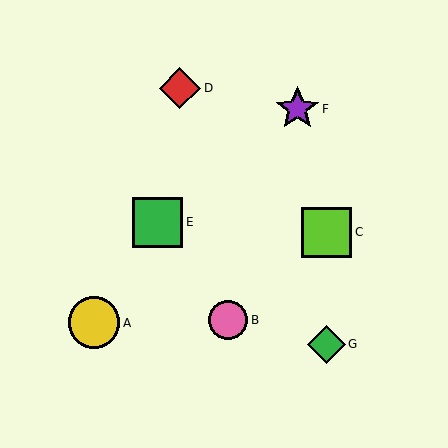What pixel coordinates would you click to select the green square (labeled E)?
Click at (158, 222) to select the green square E.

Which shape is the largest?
The yellow circle (labeled A) is the largest.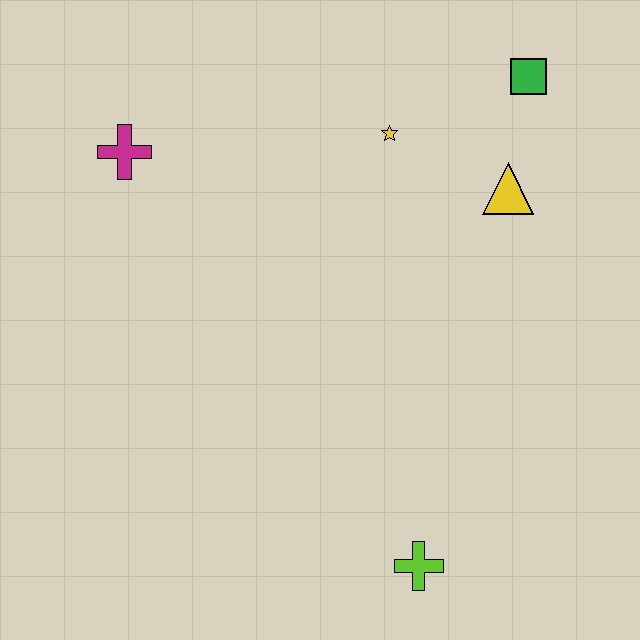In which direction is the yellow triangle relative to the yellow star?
The yellow triangle is to the right of the yellow star.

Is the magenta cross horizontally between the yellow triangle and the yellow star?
No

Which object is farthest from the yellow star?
The lime cross is farthest from the yellow star.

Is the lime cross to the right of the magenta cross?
Yes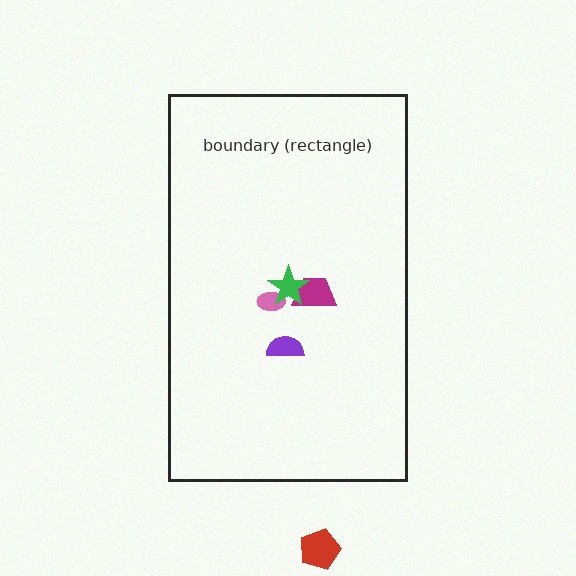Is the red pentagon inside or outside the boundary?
Outside.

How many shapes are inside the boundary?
4 inside, 1 outside.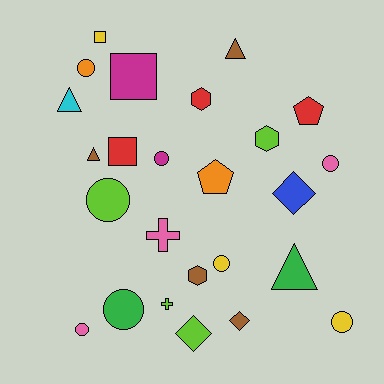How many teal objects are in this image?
There are no teal objects.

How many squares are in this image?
There are 3 squares.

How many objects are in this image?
There are 25 objects.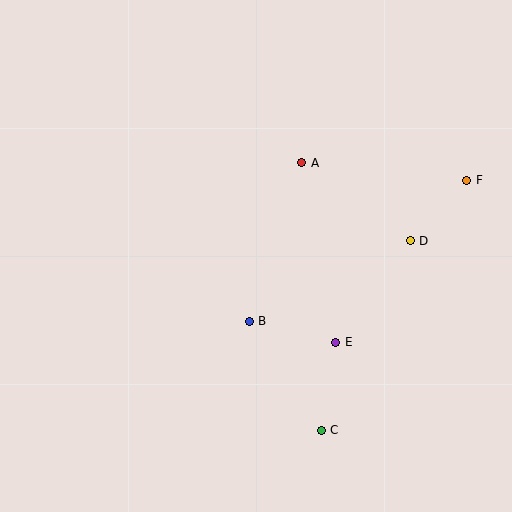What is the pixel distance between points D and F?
The distance between D and F is 83 pixels.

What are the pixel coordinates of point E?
Point E is at (336, 342).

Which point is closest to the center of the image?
Point B at (249, 321) is closest to the center.